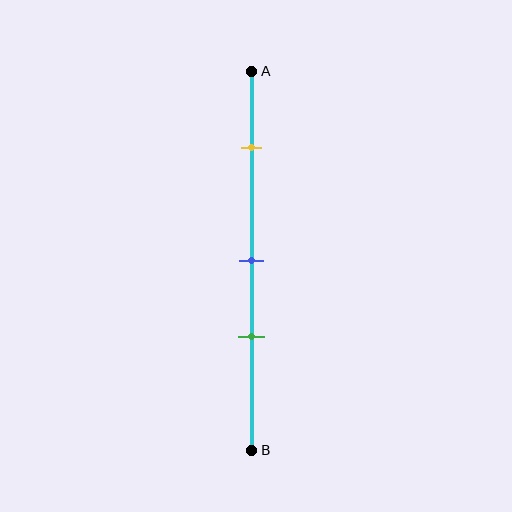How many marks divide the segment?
There are 3 marks dividing the segment.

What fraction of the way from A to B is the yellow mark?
The yellow mark is approximately 20% (0.2) of the way from A to B.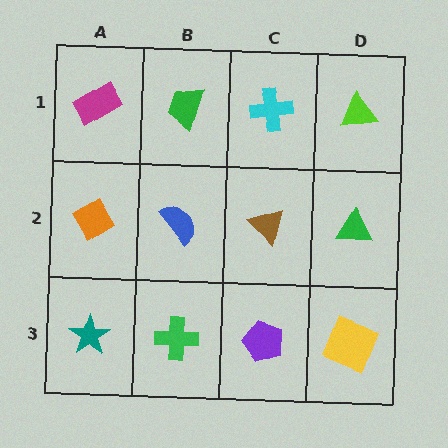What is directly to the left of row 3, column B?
A teal star.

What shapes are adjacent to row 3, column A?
An orange diamond (row 2, column A), a green cross (row 3, column B).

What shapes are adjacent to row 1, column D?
A green triangle (row 2, column D), a cyan cross (row 1, column C).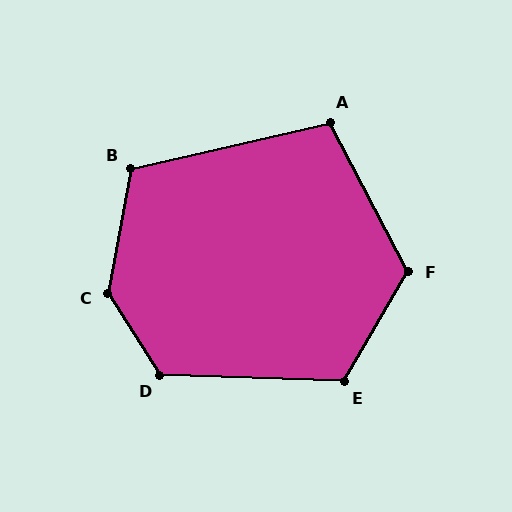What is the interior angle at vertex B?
Approximately 113 degrees (obtuse).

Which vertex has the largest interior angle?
C, at approximately 137 degrees.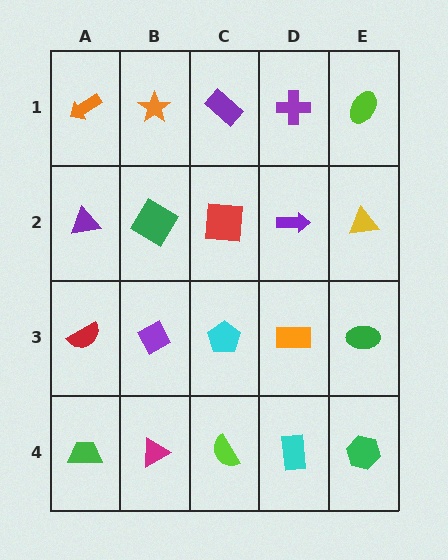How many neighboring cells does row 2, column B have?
4.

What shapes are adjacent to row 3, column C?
A red square (row 2, column C), a lime semicircle (row 4, column C), a purple diamond (row 3, column B), an orange rectangle (row 3, column D).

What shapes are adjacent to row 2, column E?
A lime ellipse (row 1, column E), a green ellipse (row 3, column E), a purple arrow (row 2, column D).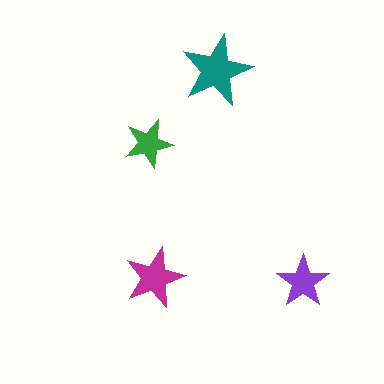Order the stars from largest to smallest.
the teal one, the magenta one, the purple one, the green one.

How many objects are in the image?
There are 4 objects in the image.